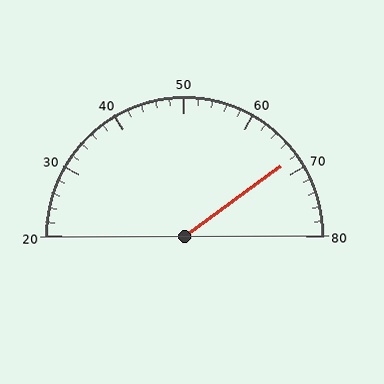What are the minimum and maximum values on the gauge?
The gauge ranges from 20 to 80.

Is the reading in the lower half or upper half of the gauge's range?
The reading is in the upper half of the range (20 to 80).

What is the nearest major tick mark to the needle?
The nearest major tick mark is 70.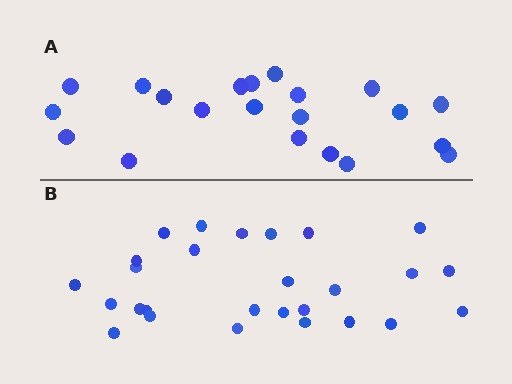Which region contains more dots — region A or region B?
Region B (the bottom region) has more dots.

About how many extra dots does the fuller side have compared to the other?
Region B has about 6 more dots than region A.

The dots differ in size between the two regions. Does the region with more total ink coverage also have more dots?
No. Region A has more total ink coverage because its dots are larger, but region B actually contains more individual dots. Total area can be misleading — the number of items is what matters here.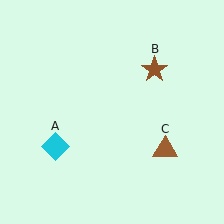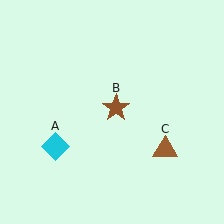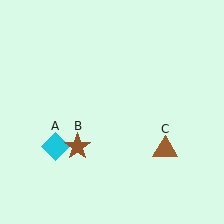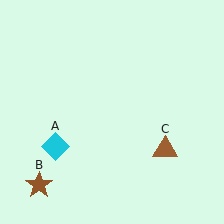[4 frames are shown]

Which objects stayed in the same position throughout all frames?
Cyan diamond (object A) and brown triangle (object C) remained stationary.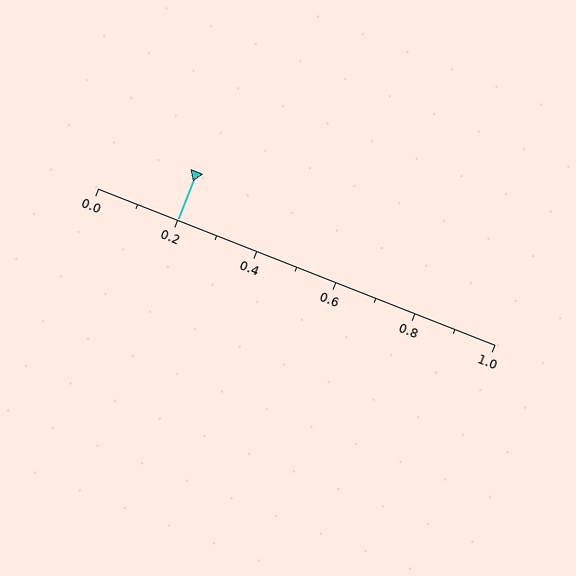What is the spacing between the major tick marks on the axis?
The major ticks are spaced 0.2 apart.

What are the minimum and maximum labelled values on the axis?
The axis runs from 0.0 to 1.0.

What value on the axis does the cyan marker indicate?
The marker indicates approximately 0.2.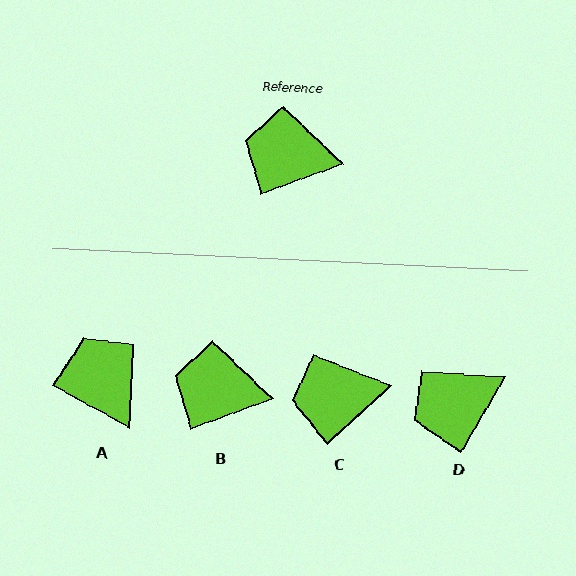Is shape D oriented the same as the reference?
No, it is off by about 39 degrees.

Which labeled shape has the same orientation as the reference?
B.